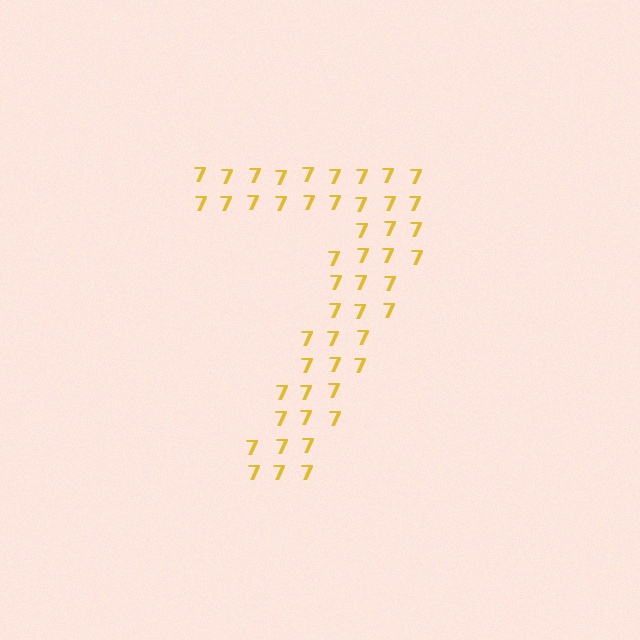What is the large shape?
The large shape is the digit 7.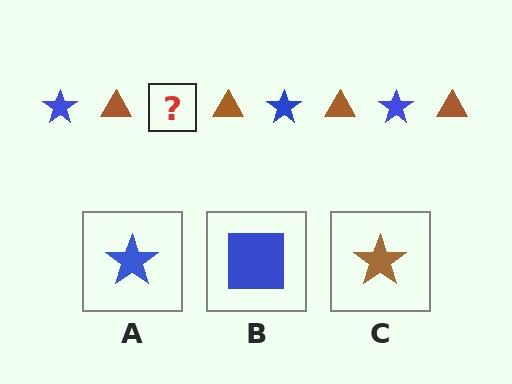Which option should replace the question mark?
Option A.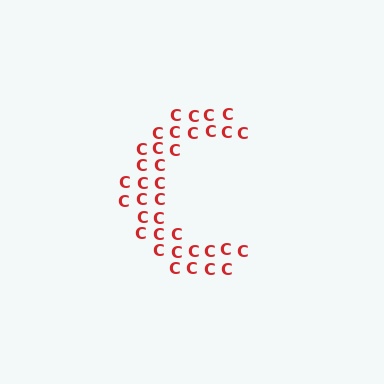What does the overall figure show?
The overall figure shows the letter C.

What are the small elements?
The small elements are letter C's.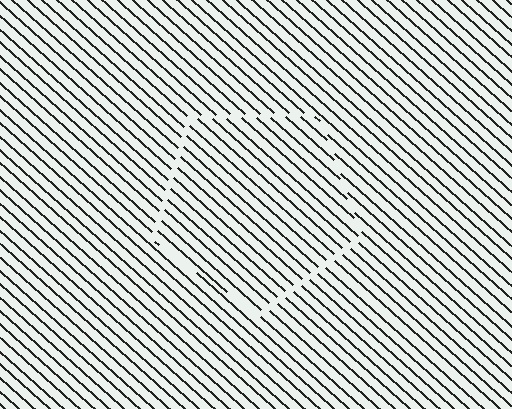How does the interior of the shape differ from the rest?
The interior of the shape contains the same grating, shifted by half a period — the contour is defined by the phase discontinuity where line-ends from the inner and outer gratings abut.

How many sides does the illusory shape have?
5 sides — the line-ends trace a pentagon.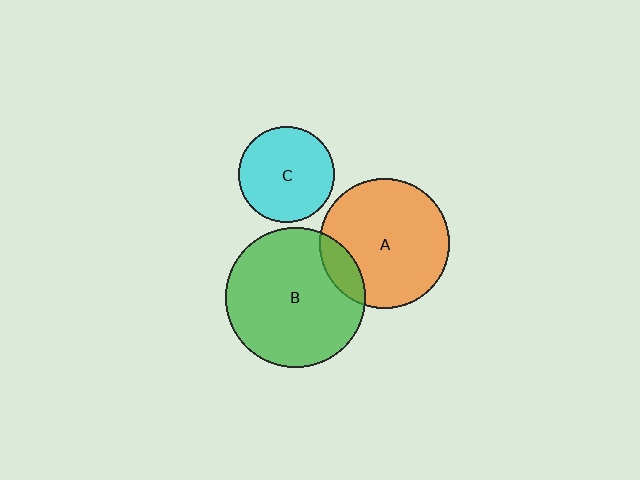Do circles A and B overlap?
Yes.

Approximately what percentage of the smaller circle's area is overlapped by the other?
Approximately 15%.